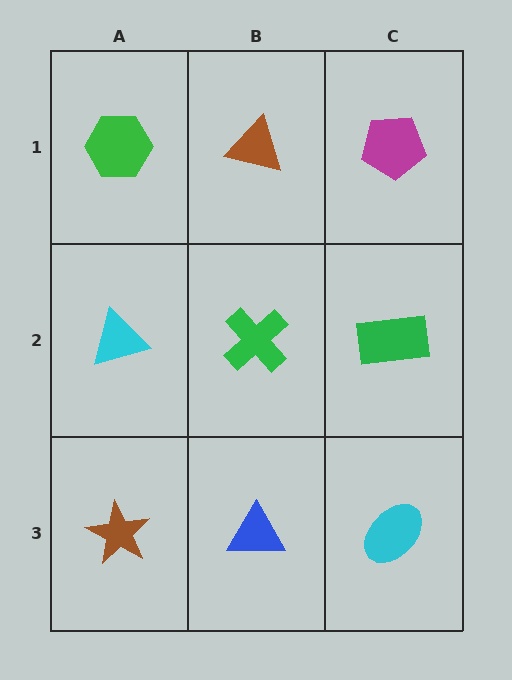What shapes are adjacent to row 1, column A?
A cyan triangle (row 2, column A), a brown triangle (row 1, column B).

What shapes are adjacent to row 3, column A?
A cyan triangle (row 2, column A), a blue triangle (row 3, column B).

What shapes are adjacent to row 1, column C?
A green rectangle (row 2, column C), a brown triangle (row 1, column B).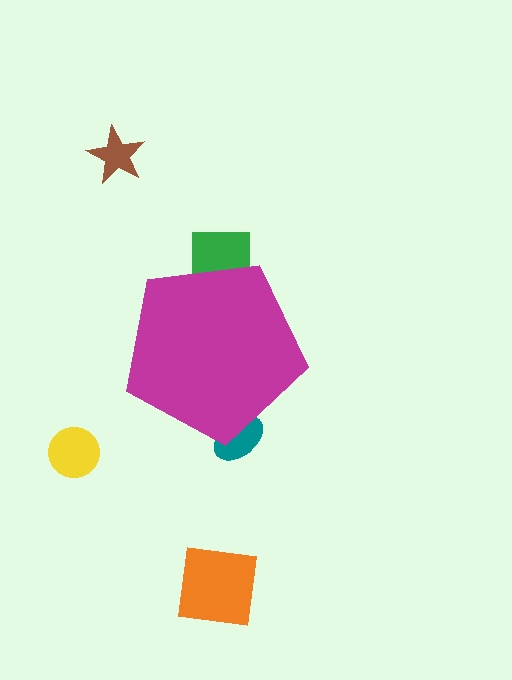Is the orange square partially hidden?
No, the orange square is fully visible.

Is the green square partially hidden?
Yes, the green square is partially hidden behind the magenta pentagon.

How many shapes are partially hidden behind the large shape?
2 shapes are partially hidden.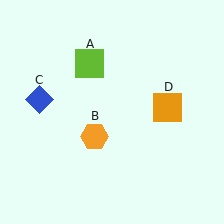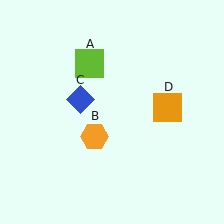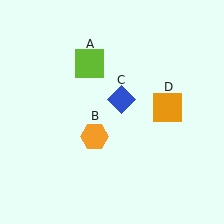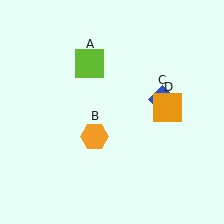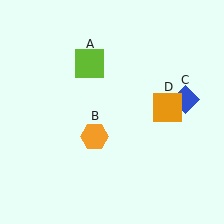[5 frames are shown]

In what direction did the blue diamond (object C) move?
The blue diamond (object C) moved right.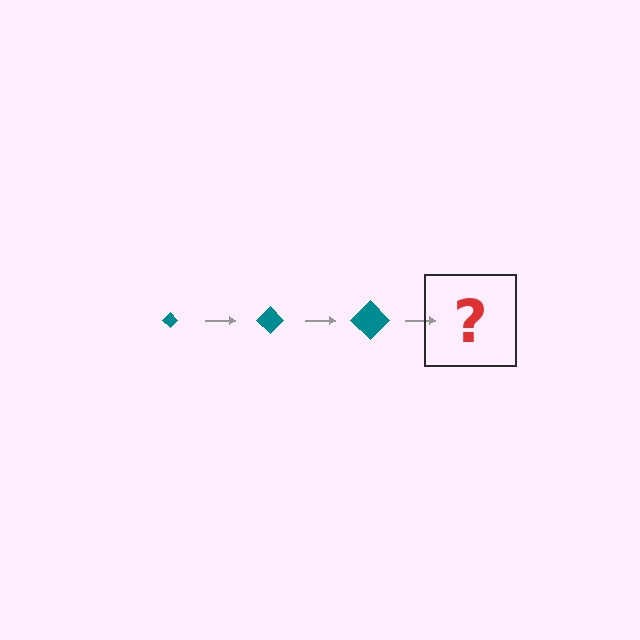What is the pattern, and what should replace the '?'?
The pattern is that the diamond gets progressively larger each step. The '?' should be a teal diamond, larger than the previous one.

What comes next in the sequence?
The next element should be a teal diamond, larger than the previous one.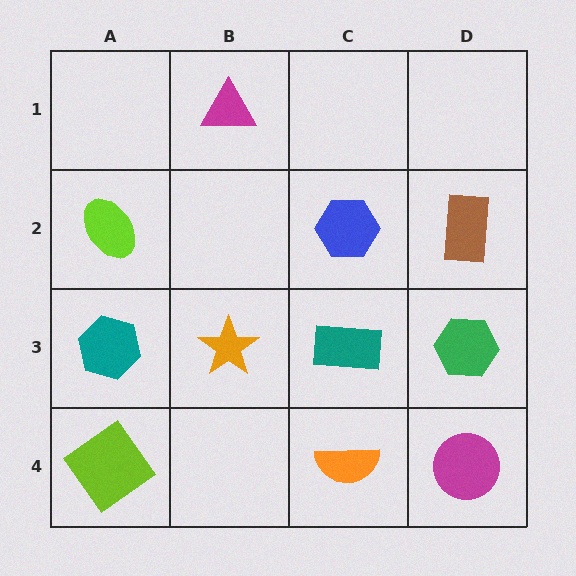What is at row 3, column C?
A teal rectangle.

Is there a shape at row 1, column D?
No, that cell is empty.